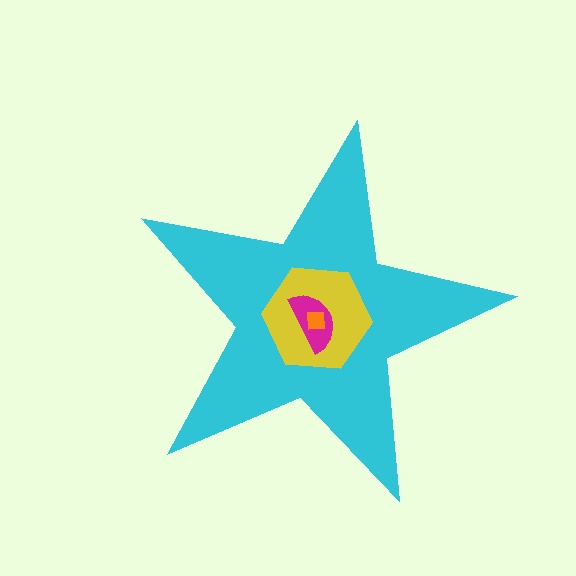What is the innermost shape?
The orange square.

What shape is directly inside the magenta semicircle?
The orange square.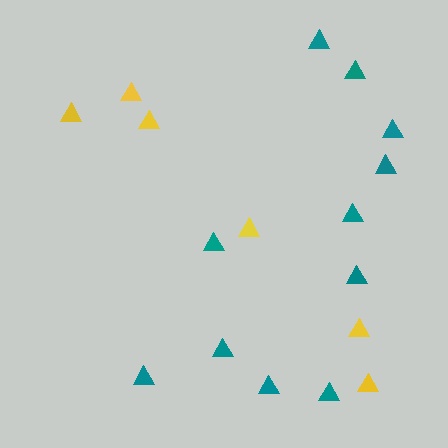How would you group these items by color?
There are 2 groups: one group of teal triangles (11) and one group of yellow triangles (6).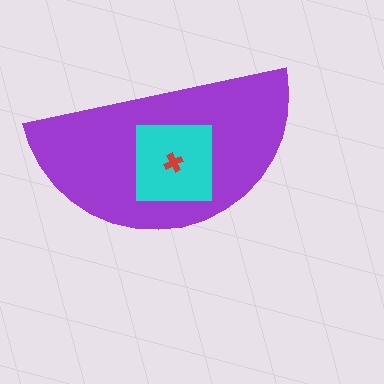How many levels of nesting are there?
3.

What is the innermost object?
The red cross.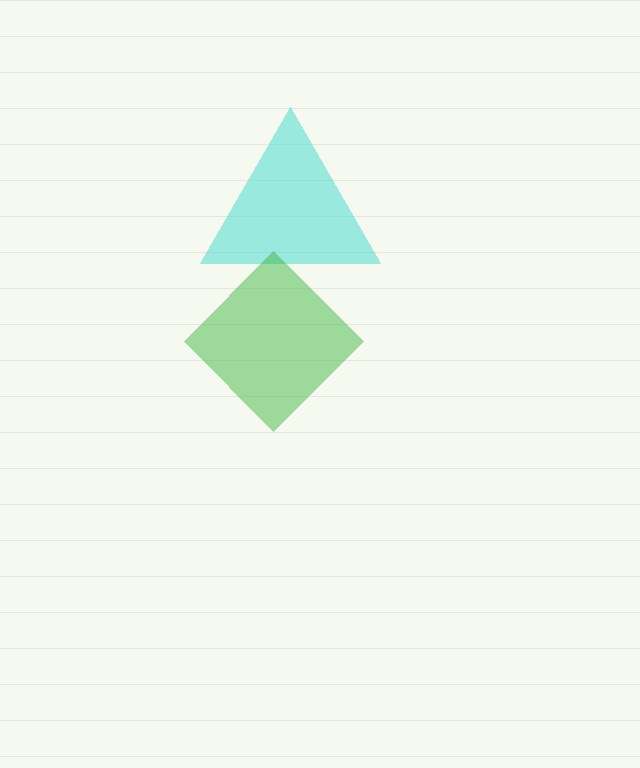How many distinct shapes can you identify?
There are 2 distinct shapes: a cyan triangle, a green diamond.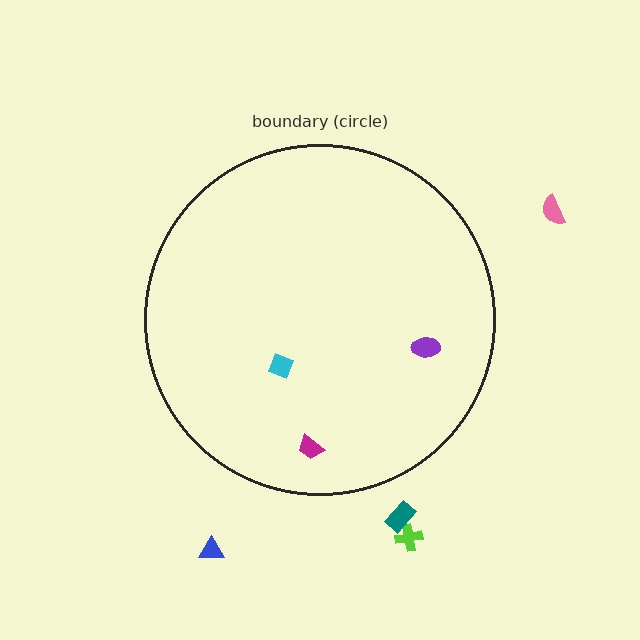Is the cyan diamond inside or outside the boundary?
Inside.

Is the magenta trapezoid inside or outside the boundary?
Inside.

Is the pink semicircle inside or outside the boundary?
Outside.